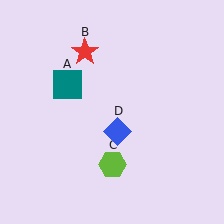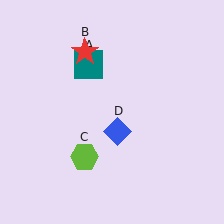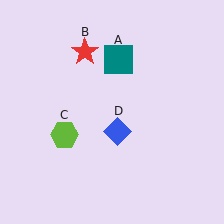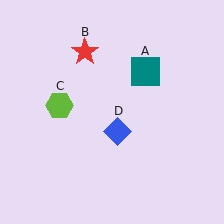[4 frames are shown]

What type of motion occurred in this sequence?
The teal square (object A), lime hexagon (object C) rotated clockwise around the center of the scene.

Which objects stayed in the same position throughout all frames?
Red star (object B) and blue diamond (object D) remained stationary.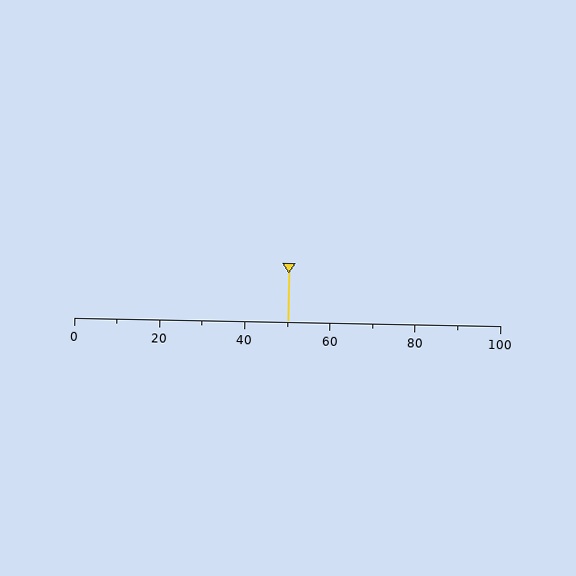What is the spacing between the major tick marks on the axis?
The major ticks are spaced 20 apart.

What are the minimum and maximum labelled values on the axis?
The axis runs from 0 to 100.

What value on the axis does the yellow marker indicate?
The marker indicates approximately 50.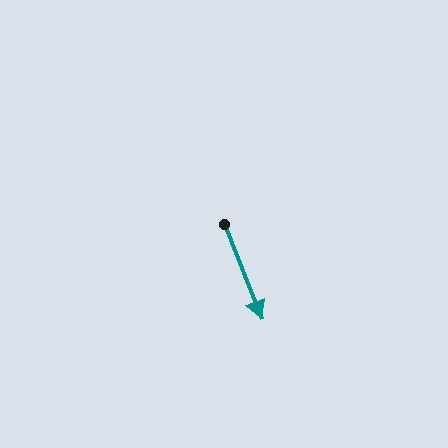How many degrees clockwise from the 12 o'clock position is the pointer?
Approximately 158 degrees.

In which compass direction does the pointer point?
South.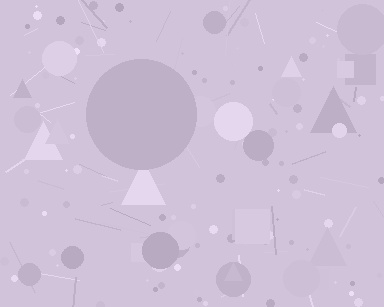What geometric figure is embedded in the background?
A circle is embedded in the background.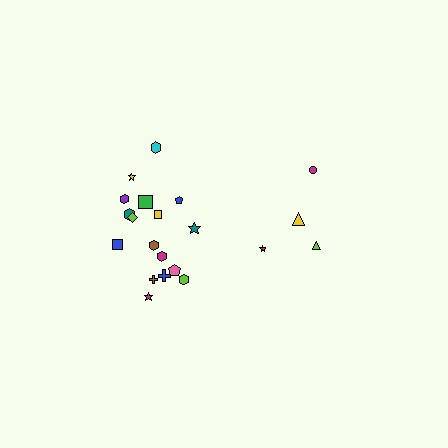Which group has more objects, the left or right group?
The left group.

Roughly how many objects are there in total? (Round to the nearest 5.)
Roughly 20 objects in total.